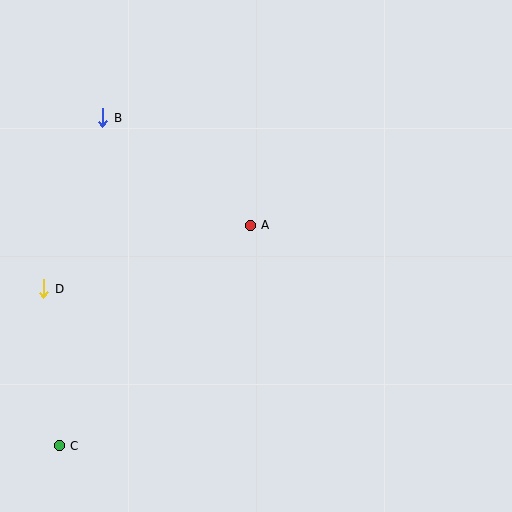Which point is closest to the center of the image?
Point A at (250, 225) is closest to the center.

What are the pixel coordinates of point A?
Point A is at (250, 225).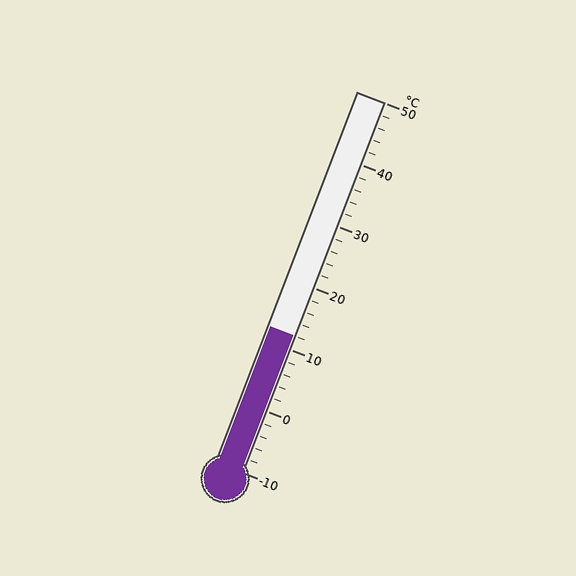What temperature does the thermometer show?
The thermometer shows approximately 12°C.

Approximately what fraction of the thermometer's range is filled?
The thermometer is filled to approximately 35% of its range.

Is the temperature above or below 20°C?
The temperature is below 20°C.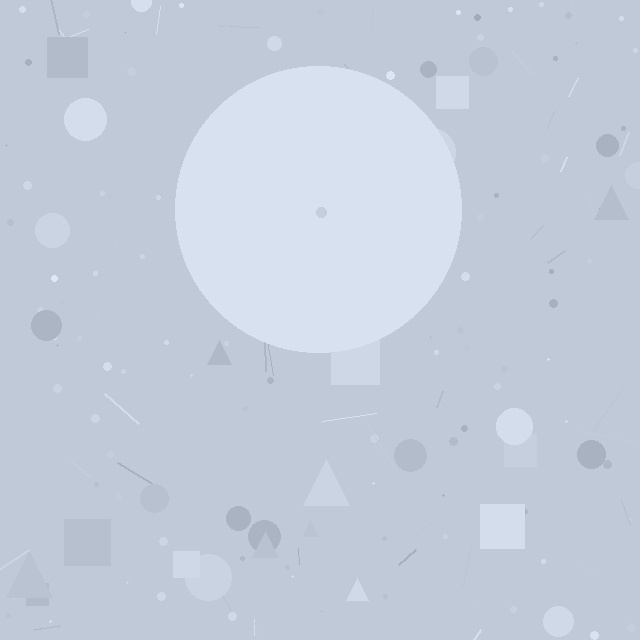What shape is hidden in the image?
A circle is hidden in the image.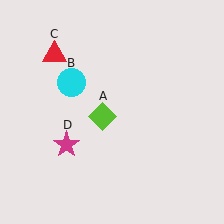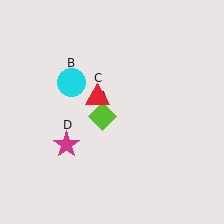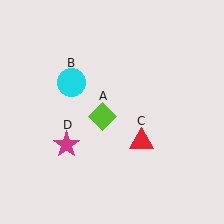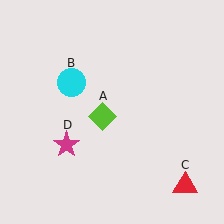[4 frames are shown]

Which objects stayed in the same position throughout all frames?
Lime diamond (object A) and cyan circle (object B) and magenta star (object D) remained stationary.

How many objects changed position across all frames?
1 object changed position: red triangle (object C).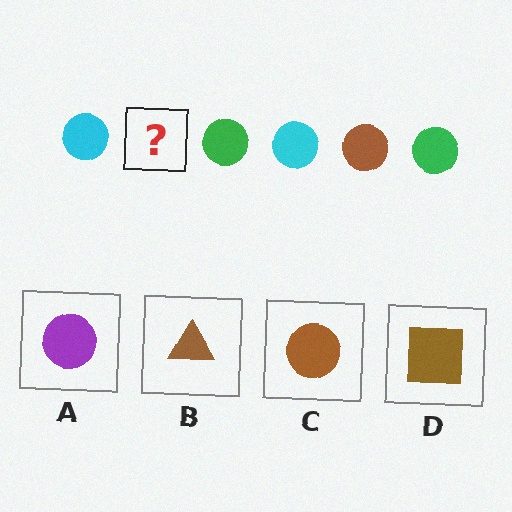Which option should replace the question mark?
Option C.